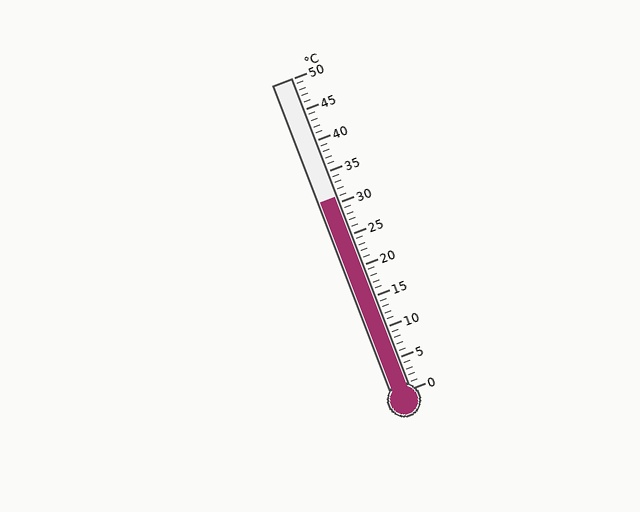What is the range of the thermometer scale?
The thermometer scale ranges from 0°C to 50°C.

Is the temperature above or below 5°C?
The temperature is above 5°C.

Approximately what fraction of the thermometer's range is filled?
The thermometer is filled to approximately 60% of its range.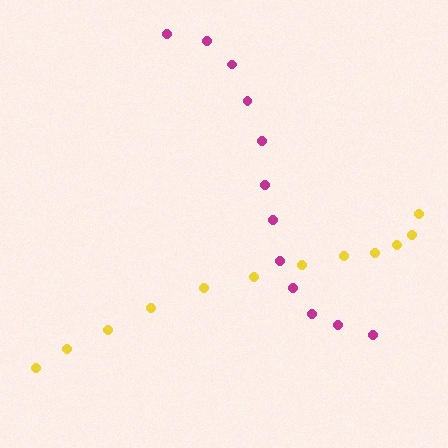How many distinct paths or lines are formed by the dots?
There are 2 distinct paths.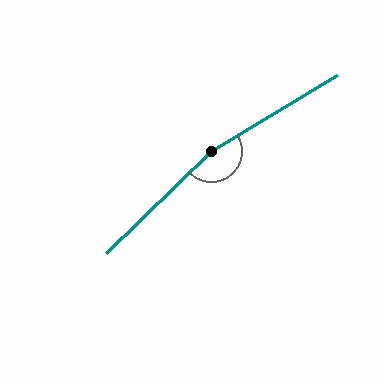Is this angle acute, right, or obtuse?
It is obtuse.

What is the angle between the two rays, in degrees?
Approximately 167 degrees.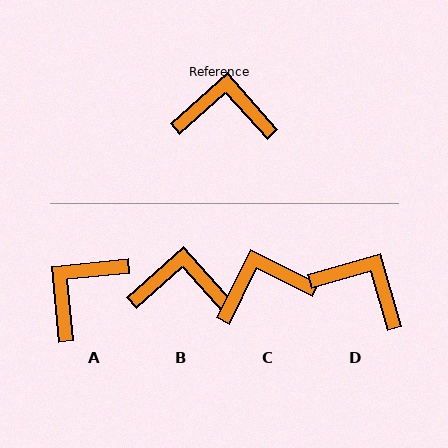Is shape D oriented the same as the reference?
No, it is off by about 26 degrees.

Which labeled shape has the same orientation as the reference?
B.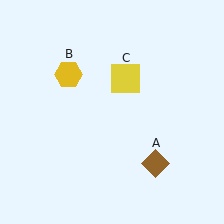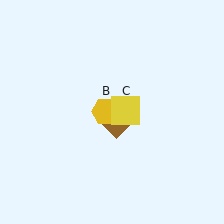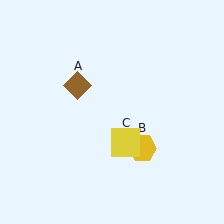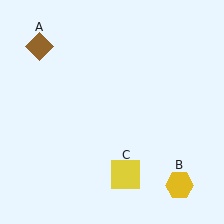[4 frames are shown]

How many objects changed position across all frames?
3 objects changed position: brown diamond (object A), yellow hexagon (object B), yellow square (object C).